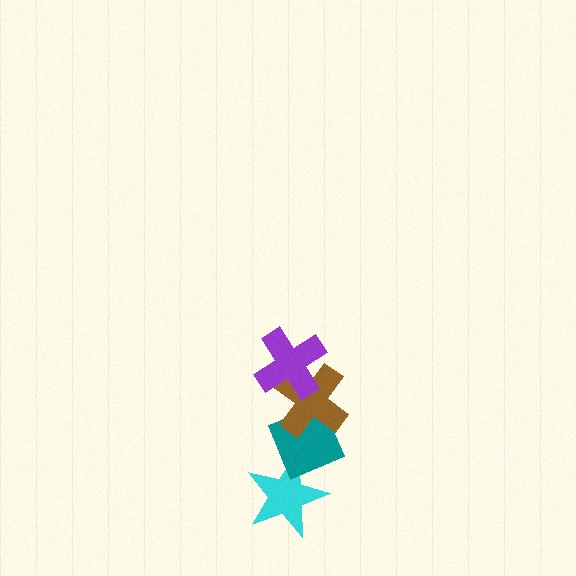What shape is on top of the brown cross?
The purple cross is on top of the brown cross.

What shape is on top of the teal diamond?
The brown cross is on top of the teal diamond.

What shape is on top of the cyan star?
The teal diamond is on top of the cyan star.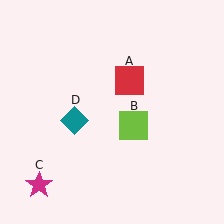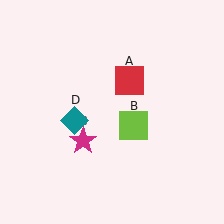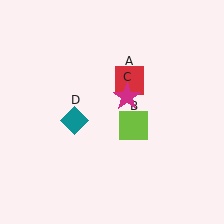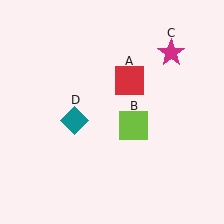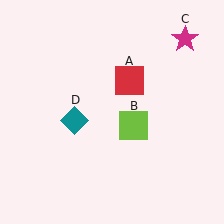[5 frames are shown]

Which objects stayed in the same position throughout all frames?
Red square (object A) and lime square (object B) and teal diamond (object D) remained stationary.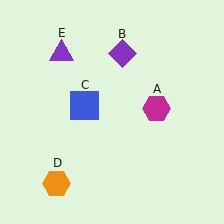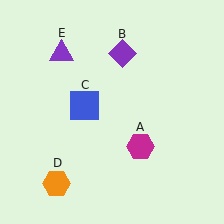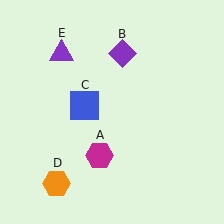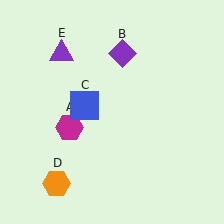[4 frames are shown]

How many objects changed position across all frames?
1 object changed position: magenta hexagon (object A).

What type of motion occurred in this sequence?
The magenta hexagon (object A) rotated clockwise around the center of the scene.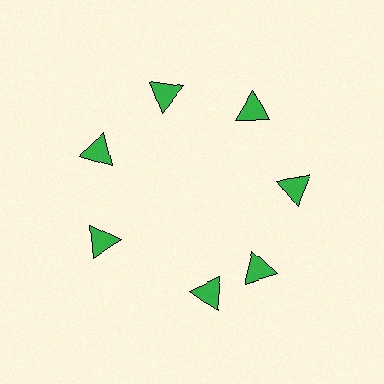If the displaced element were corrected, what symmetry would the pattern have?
It would have 7-fold rotational symmetry — the pattern would map onto itself every 51 degrees.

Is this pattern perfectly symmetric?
No. The 7 green triangles are arranged in a ring, but one element near the 6 o'clock position is rotated out of alignment along the ring, breaking the 7-fold rotational symmetry.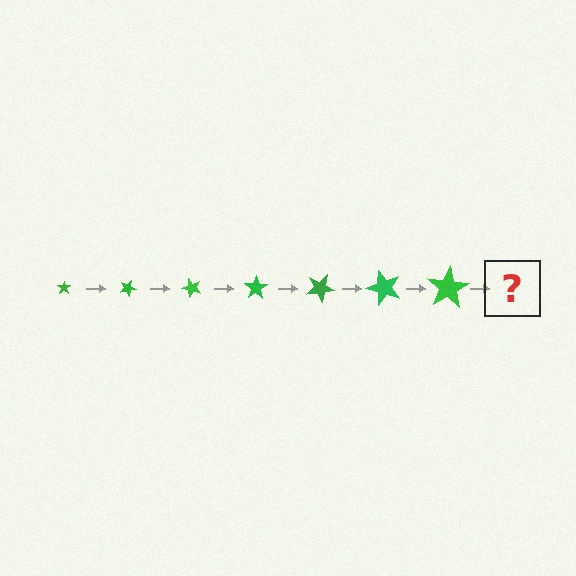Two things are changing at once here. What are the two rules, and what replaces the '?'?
The two rules are that the star grows larger each step and it rotates 25 degrees each step. The '?' should be a star, larger than the previous one and rotated 175 degrees from the start.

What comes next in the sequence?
The next element should be a star, larger than the previous one and rotated 175 degrees from the start.